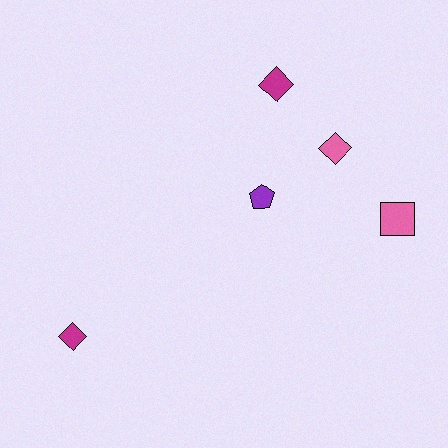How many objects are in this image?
There are 5 objects.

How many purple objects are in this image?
There is 1 purple object.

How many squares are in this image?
There is 1 square.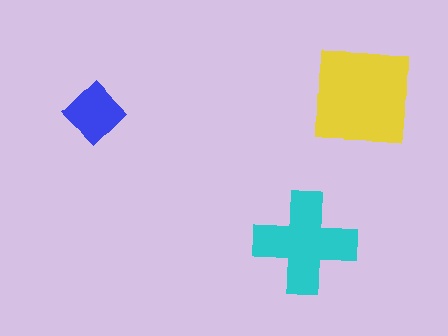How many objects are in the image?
There are 3 objects in the image.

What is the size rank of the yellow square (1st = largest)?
1st.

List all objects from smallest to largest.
The blue diamond, the cyan cross, the yellow square.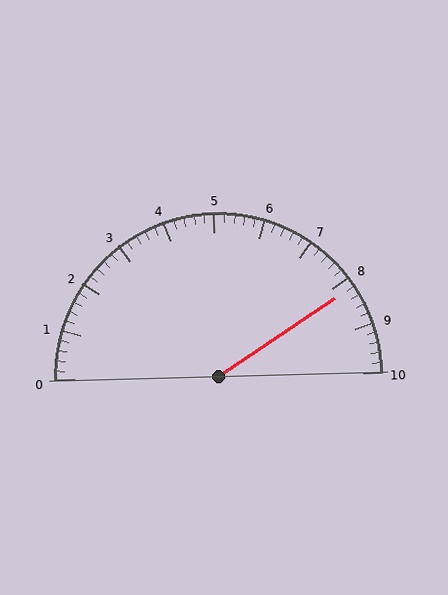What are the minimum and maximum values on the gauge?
The gauge ranges from 0 to 10.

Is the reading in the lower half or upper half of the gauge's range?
The reading is in the upper half of the range (0 to 10).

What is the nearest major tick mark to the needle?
The nearest major tick mark is 8.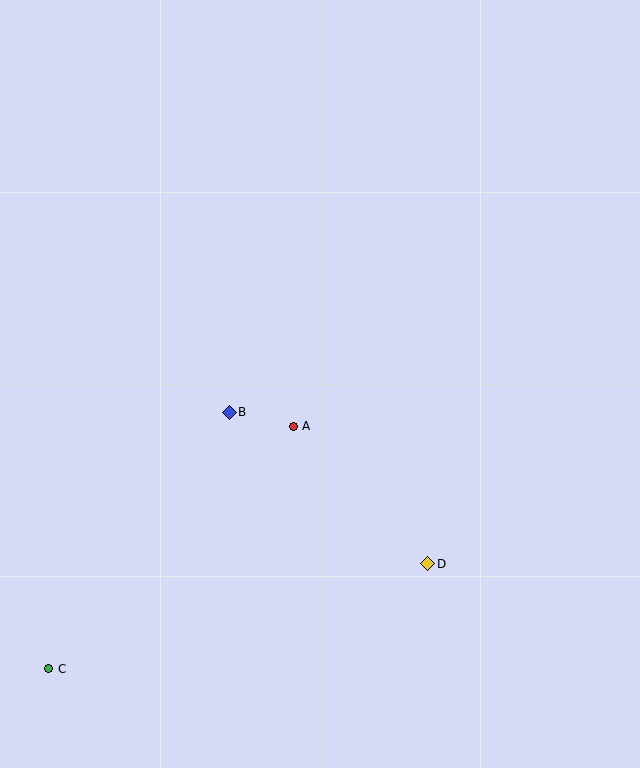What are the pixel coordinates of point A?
Point A is at (293, 426).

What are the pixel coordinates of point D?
Point D is at (428, 564).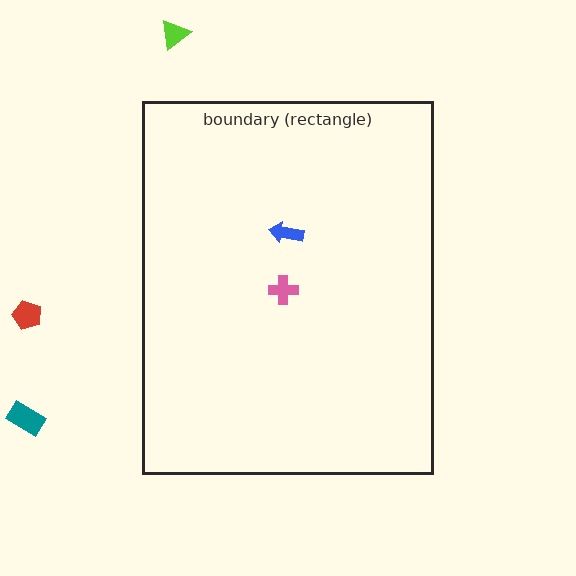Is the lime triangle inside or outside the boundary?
Outside.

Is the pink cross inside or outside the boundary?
Inside.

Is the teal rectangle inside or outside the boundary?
Outside.